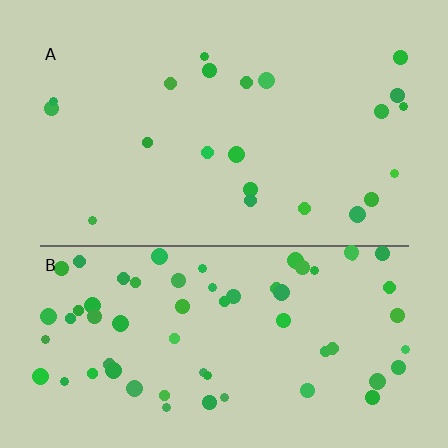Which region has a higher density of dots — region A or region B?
B (the bottom).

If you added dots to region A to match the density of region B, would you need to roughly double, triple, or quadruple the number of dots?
Approximately triple.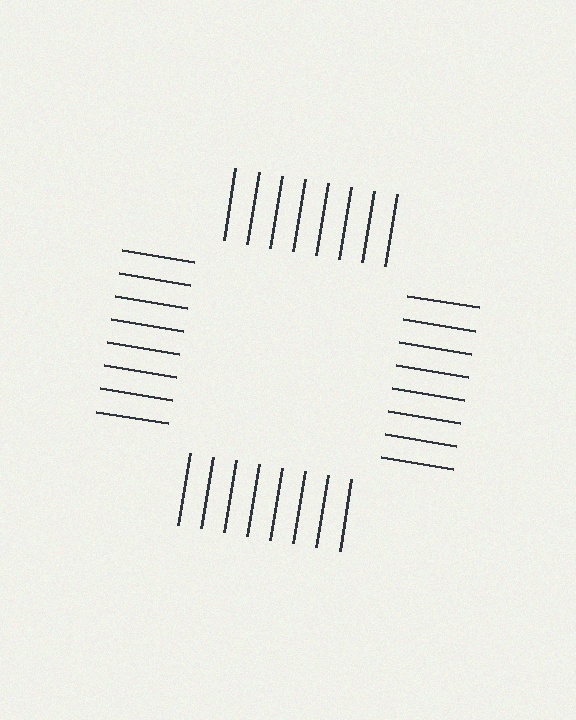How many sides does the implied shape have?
4 sides — the line-ends trace a square.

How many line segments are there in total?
32 — 8 along each of the 4 edges.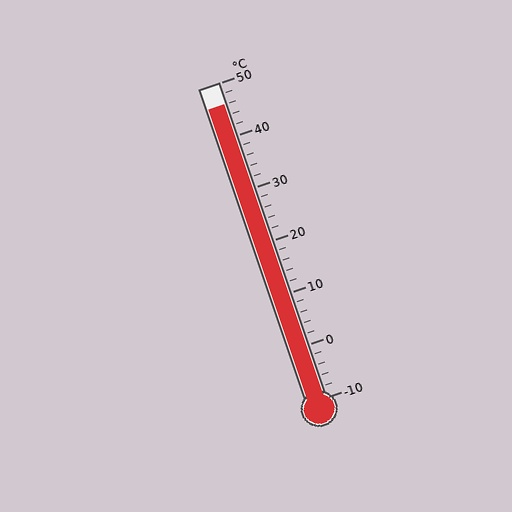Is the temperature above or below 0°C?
The temperature is above 0°C.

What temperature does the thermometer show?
The thermometer shows approximately 46°C.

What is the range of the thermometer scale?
The thermometer scale ranges from -10°C to 50°C.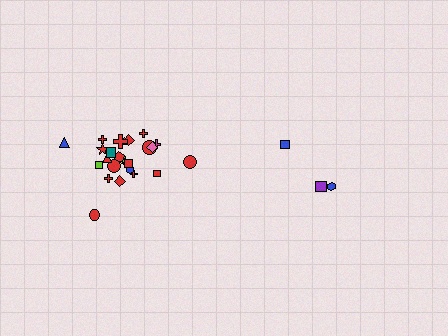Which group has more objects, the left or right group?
The left group.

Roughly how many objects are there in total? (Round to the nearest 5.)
Roughly 30 objects in total.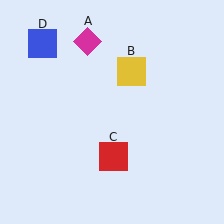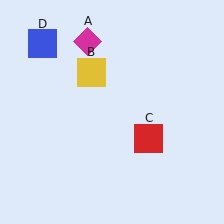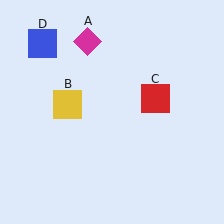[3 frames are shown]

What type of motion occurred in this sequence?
The yellow square (object B), red square (object C) rotated counterclockwise around the center of the scene.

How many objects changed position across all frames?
2 objects changed position: yellow square (object B), red square (object C).